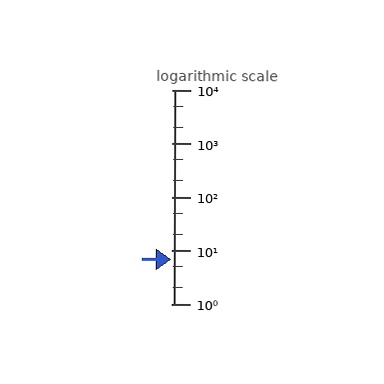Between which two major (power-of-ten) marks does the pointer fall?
The pointer is between 1 and 10.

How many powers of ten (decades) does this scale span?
The scale spans 4 decades, from 1 to 10000.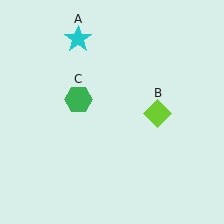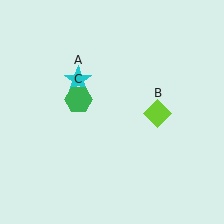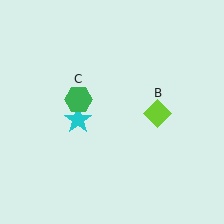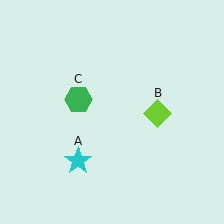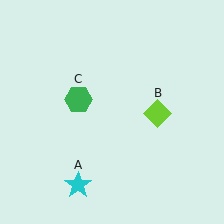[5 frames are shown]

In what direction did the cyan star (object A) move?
The cyan star (object A) moved down.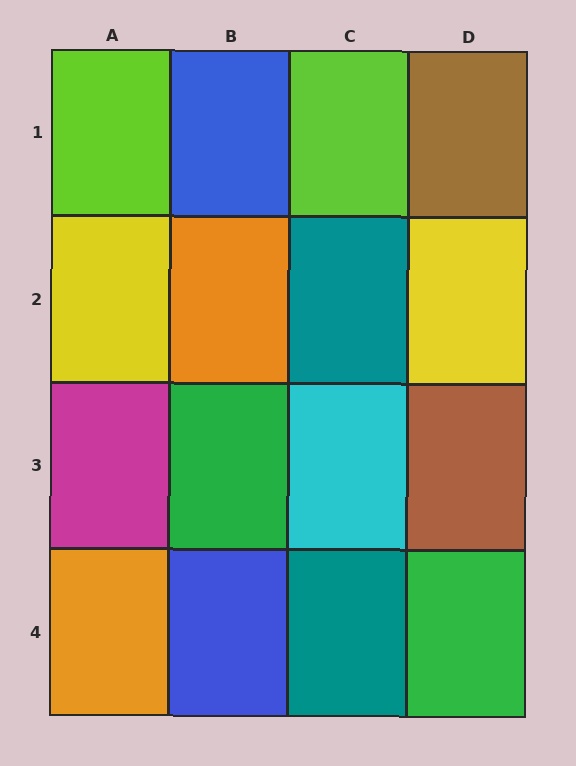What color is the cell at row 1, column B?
Blue.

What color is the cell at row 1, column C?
Lime.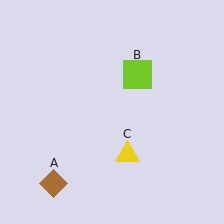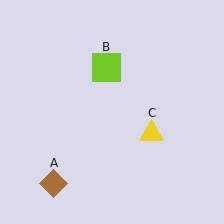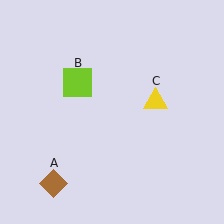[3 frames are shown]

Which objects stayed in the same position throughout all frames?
Brown diamond (object A) remained stationary.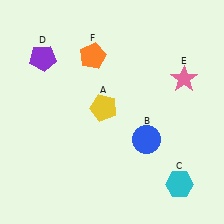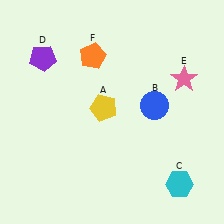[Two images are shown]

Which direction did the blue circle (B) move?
The blue circle (B) moved up.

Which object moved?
The blue circle (B) moved up.